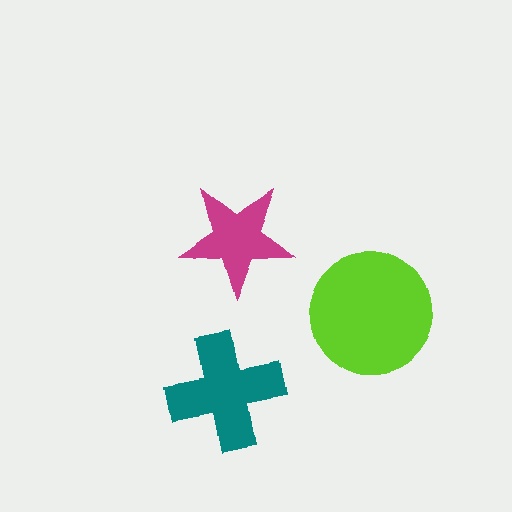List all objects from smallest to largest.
The magenta star, the teal cross, the lime circle.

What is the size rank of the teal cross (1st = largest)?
2nd.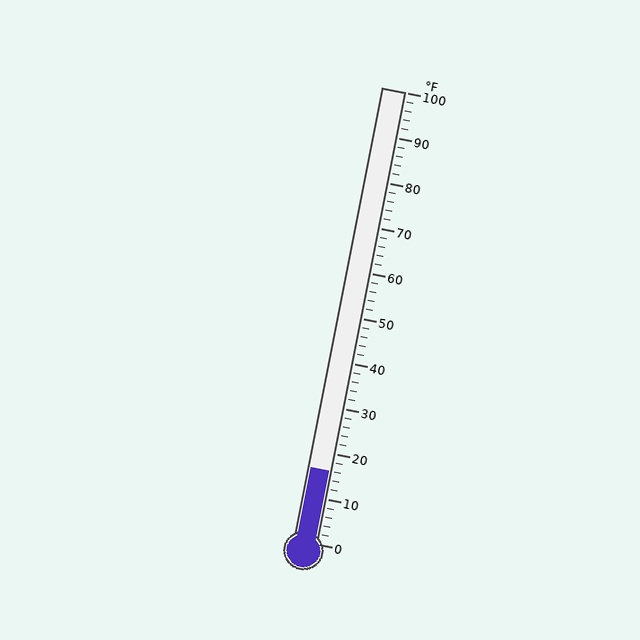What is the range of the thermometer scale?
The thermometer scale ranges from 0°F to 100°F.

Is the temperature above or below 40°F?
The temperature is below 40°F.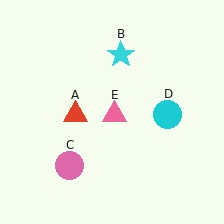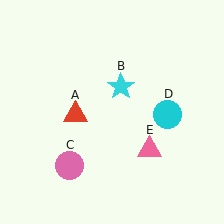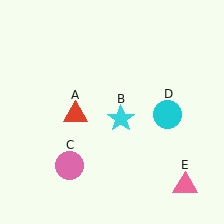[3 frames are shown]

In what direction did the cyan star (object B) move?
The cyan star (object B) moved down.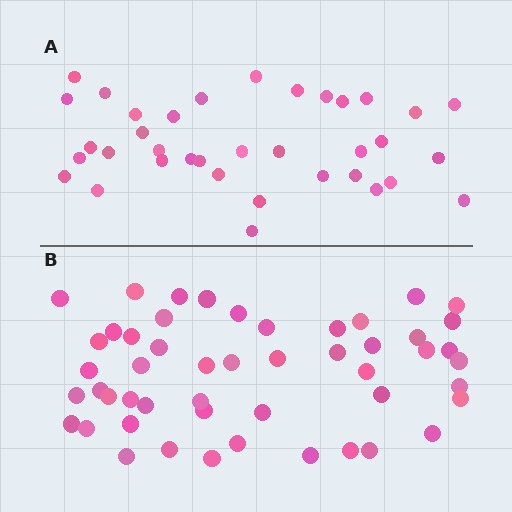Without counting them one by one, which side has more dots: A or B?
Region B (the bottom region) has more dots.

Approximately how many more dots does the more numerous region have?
Region B has approximately 15 more dots than region A.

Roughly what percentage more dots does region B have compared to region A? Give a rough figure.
About 40% more.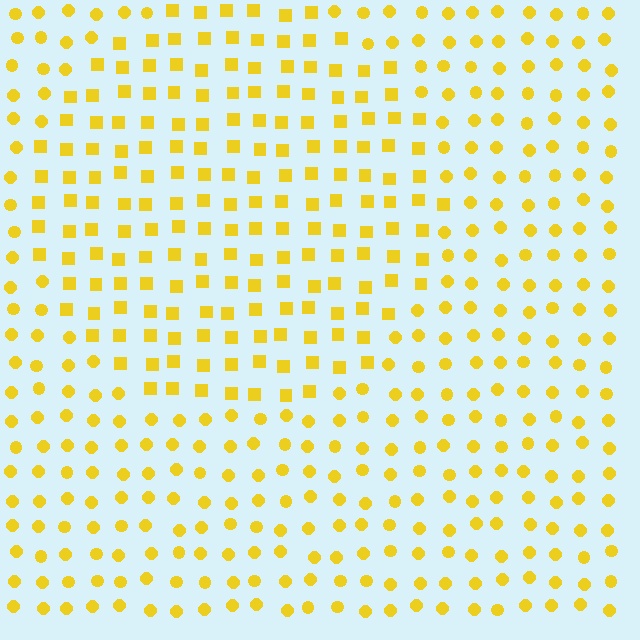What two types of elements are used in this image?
The image uses squares inside the circle region and circles outside it.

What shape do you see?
I see a circle.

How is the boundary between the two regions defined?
The boundary is defined by a change in element shape: squares inside vs. circles outside. All elements share the same color and spacing.